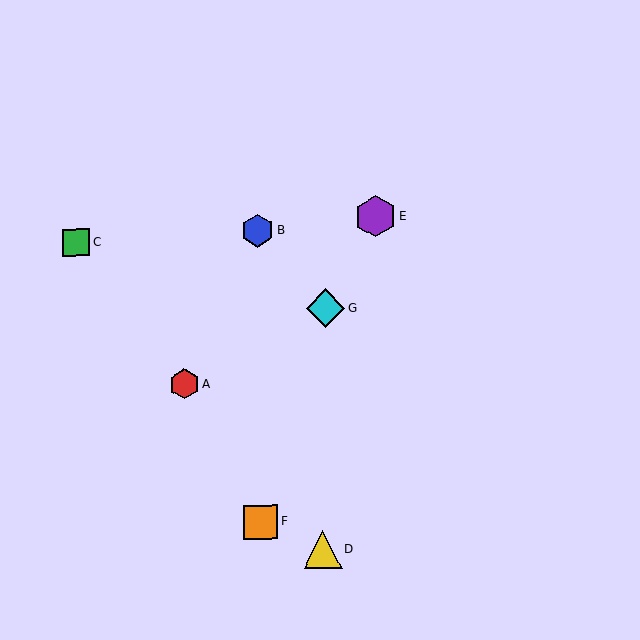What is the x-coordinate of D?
Object D is at x≈323.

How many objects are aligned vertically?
2 objects (B, F) are aligned vertically.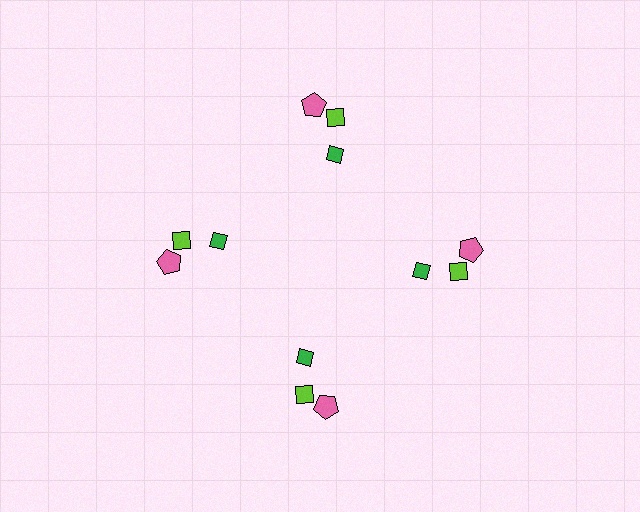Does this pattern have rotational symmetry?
Yes, this pattern has 4-fold rotational symmetry. It looks the same after rotating 90 degrees around the center.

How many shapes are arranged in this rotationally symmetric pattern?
There are 12 shapes, arranged in 4 groups of 3.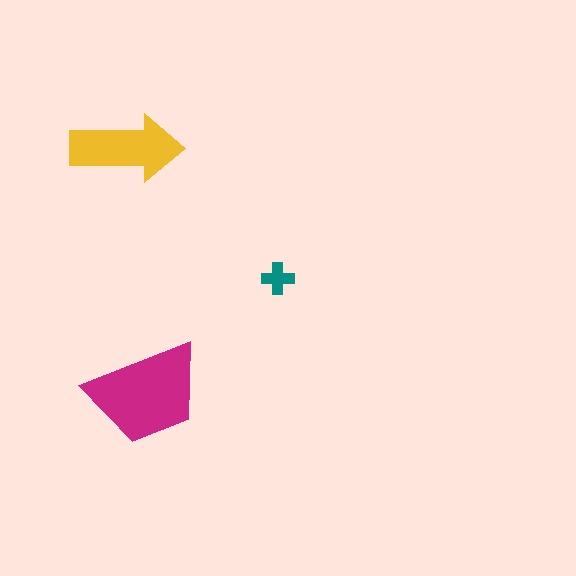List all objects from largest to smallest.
The magenta trapezoid, the yellow arrow, the teal cross.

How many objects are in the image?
There are 3 objects in the image.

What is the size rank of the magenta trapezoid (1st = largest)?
1st.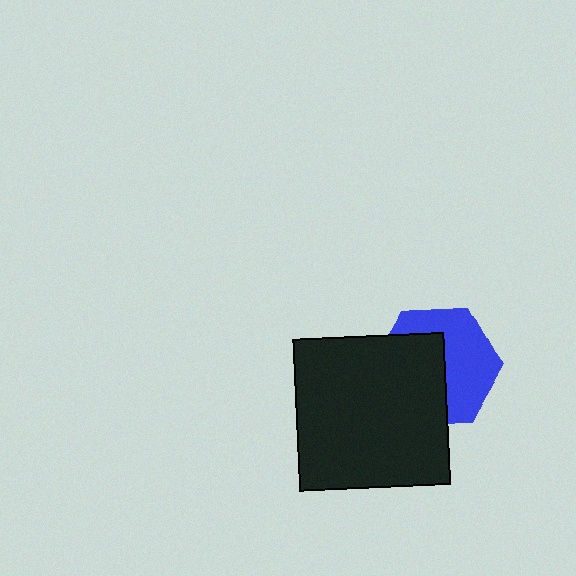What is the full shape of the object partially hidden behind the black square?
The partially hidden object is a blue hexagon.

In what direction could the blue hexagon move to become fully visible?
The blue hexagon could move right. That would shift it out from behind the black square entirely.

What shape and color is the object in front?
The object in front is a black square.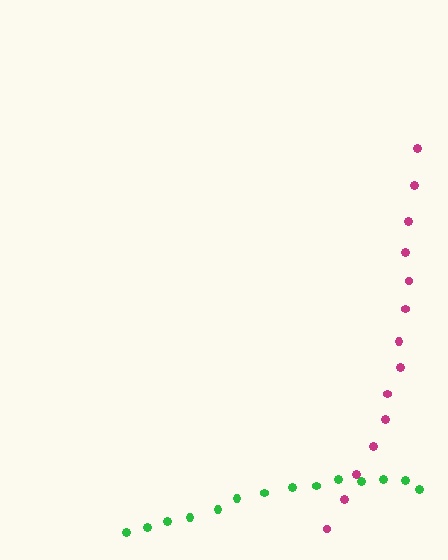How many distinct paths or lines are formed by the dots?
There are 2 distinct paths.